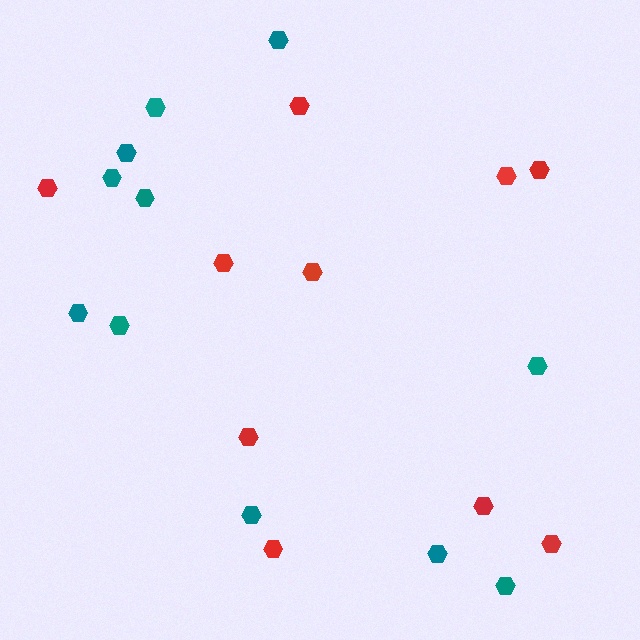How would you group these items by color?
There are 2 groups: one group of red hexagons (10) and one group of teal hexagons (11).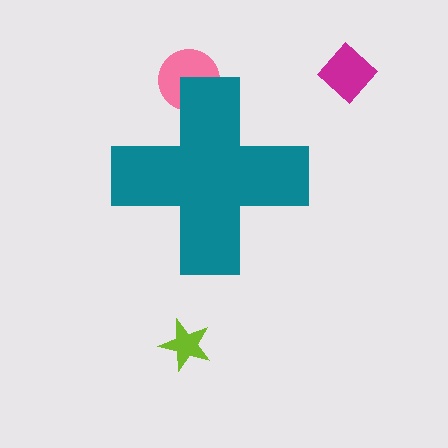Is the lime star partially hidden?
No, the lime star is fully visible.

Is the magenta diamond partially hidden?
No, the magenta diamond is fully visible.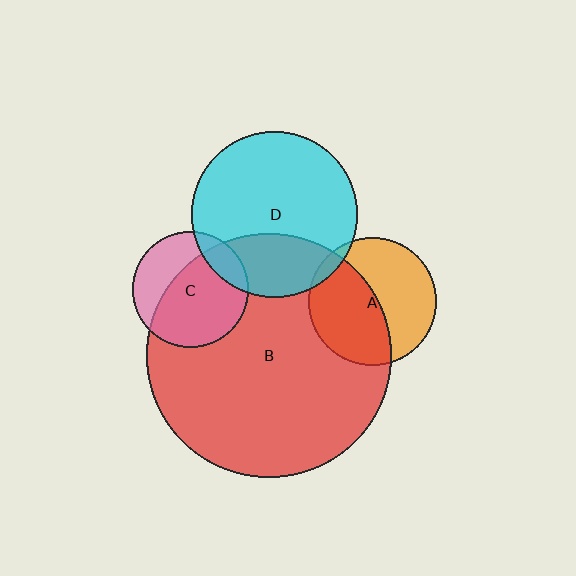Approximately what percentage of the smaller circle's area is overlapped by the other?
Approximately 50%.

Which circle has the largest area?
Circle B (red).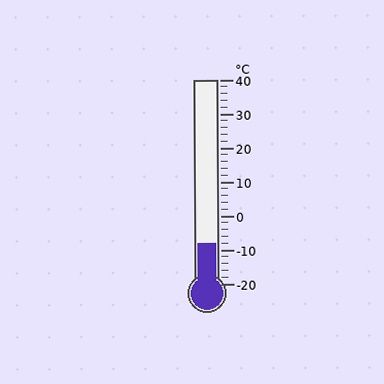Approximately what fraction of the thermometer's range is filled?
The thermometer is filled to approximately 20% of its range.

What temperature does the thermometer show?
The thermometer shows approximately -8°C.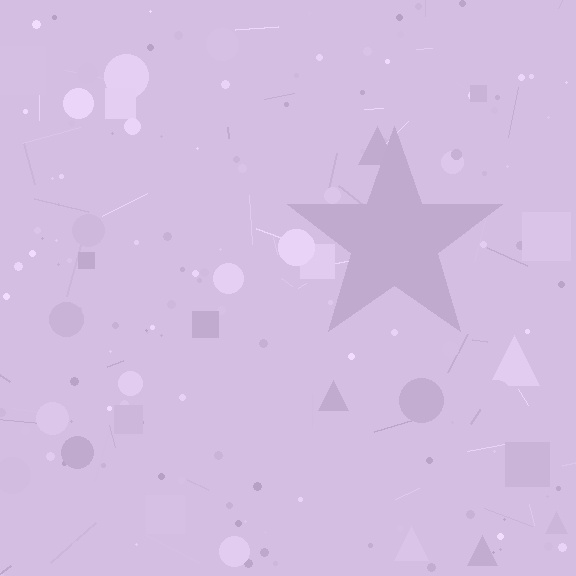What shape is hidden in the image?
A star is hidden in the image.